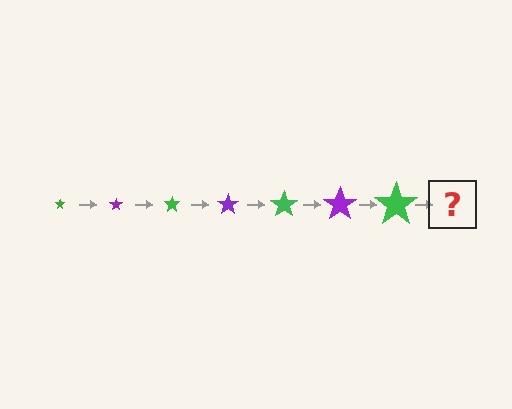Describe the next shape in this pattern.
It should be a purple star, larger than the previous one.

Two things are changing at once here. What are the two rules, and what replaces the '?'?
The two rules are that the star grows larger each step and the color cycles through green and purple. The '?' should be a purple star, larger than the previous one.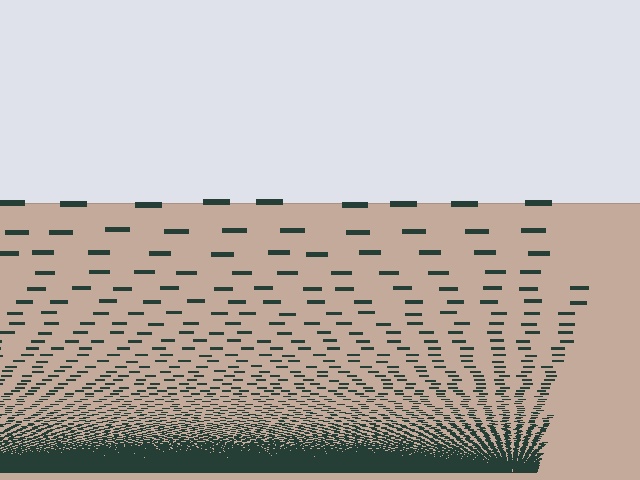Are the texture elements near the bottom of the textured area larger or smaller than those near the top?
Smaller. The gradient is inverted — elements near the bottom are smaller and denser.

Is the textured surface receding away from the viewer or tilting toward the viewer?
The surface appears to tilt toward the viewer. Texture elements get larger and sparser toward the top.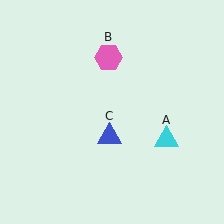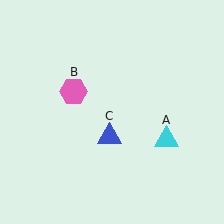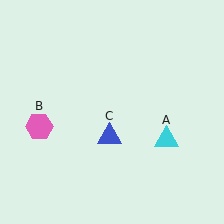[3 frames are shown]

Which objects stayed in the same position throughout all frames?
Cyan triangle (object A) and blue triangle (object C) remained stationary.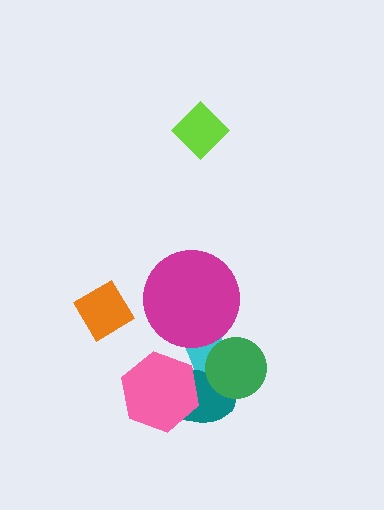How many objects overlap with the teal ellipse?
3 objects overlap with the teal ellipse.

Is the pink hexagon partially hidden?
No, no other shape covers it.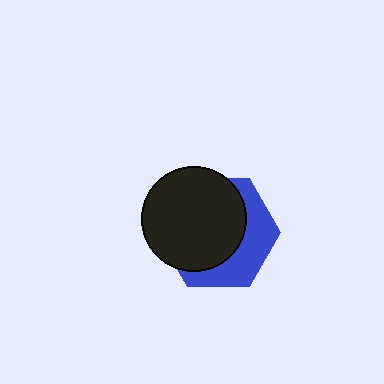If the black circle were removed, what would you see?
You would see the complete blue hexagon.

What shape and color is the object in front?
The object in front is a black circle.